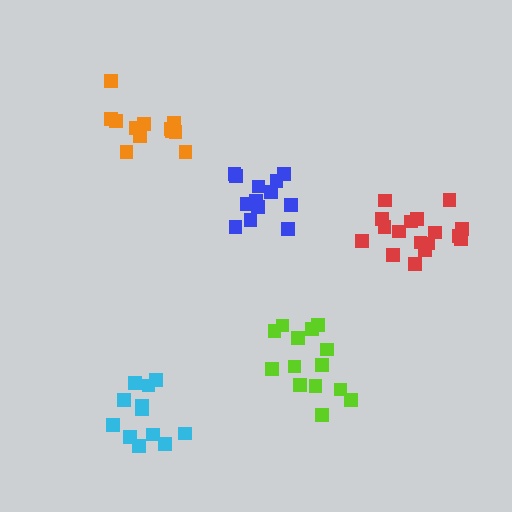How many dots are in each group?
Group 1: 17 dots, Group 2: 14 dots, Group 3: 12 dots, Group 4: 12 dots, Group 5: 13 dots (68 total).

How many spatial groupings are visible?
There are 5 spatial groupings.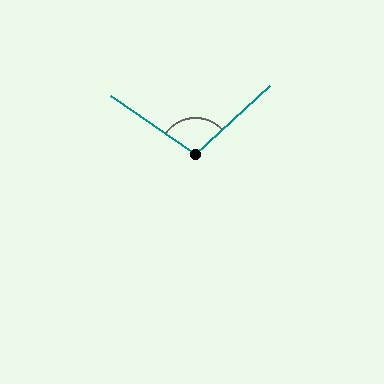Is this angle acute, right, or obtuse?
It is obtuse.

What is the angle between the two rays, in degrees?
Approximately 103 degrees.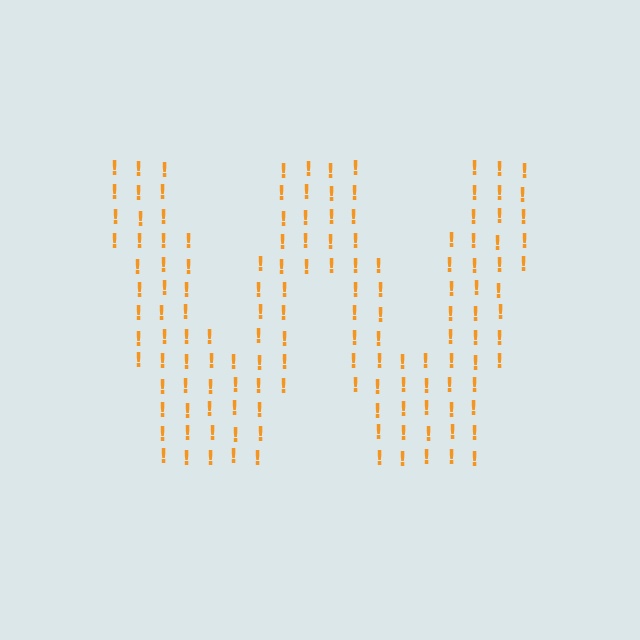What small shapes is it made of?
It is made of small exclamation marks.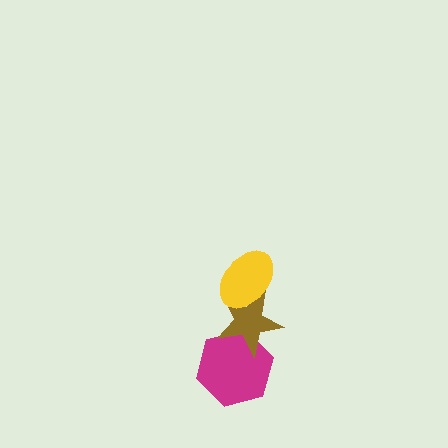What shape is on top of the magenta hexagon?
The brown star is on top of the magenta hexagon.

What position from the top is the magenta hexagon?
The magenta hexagon is 3rd from the top.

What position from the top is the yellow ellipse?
The yellow ellipse is 1st from the top.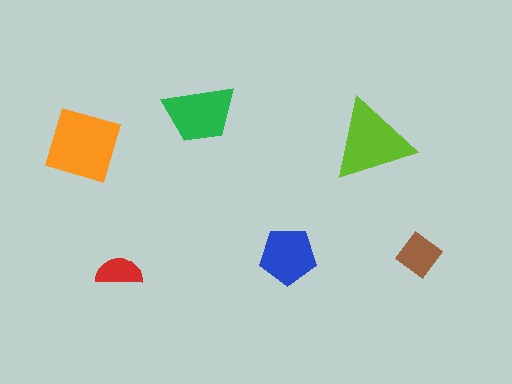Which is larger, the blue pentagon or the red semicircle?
The blue pentagon.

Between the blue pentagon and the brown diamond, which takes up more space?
The blue pentagon.